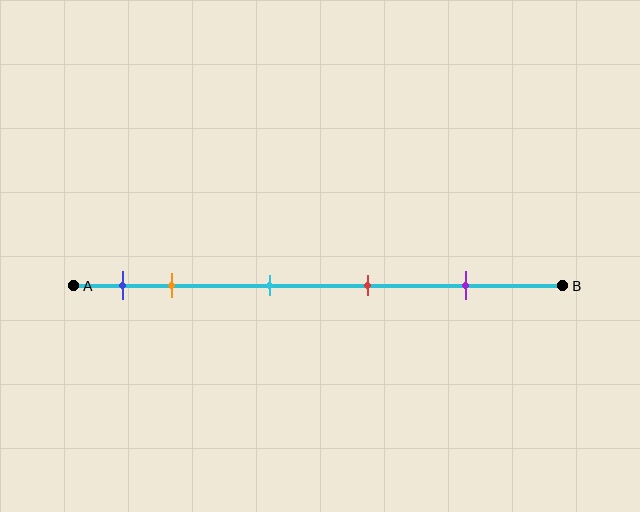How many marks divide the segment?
There are 5 marks dividing the segment.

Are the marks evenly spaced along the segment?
No, the marks are not evenly spaced.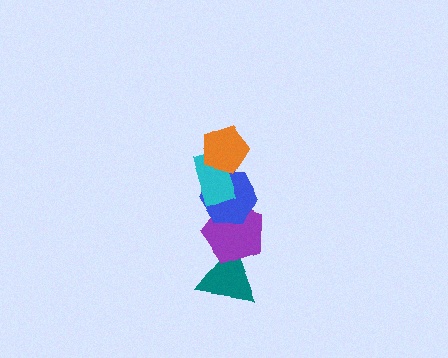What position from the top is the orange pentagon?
The orange pentagon is 1st from the top.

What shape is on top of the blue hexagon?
The cyan rectangle is on top of the blue hexagon.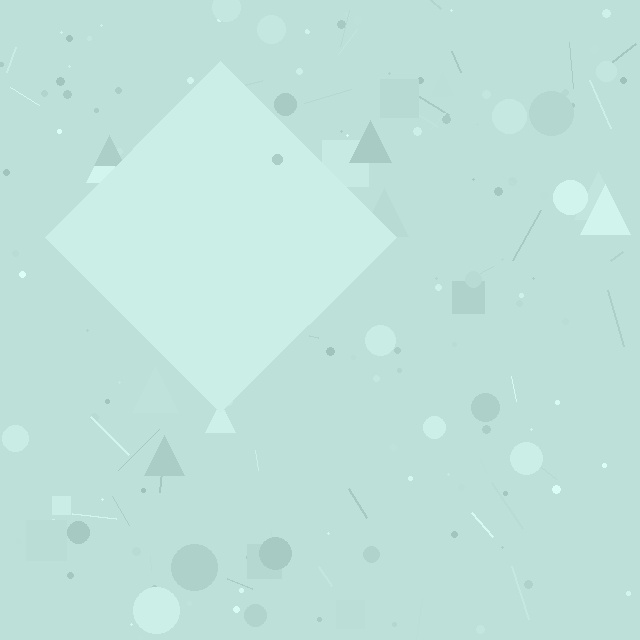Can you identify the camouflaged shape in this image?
The camouflaged shape is a diamond.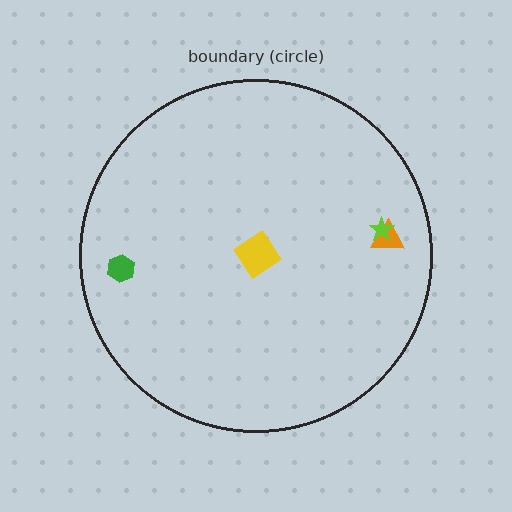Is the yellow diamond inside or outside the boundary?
Inside.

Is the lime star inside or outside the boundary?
Inside.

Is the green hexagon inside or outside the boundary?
Inside.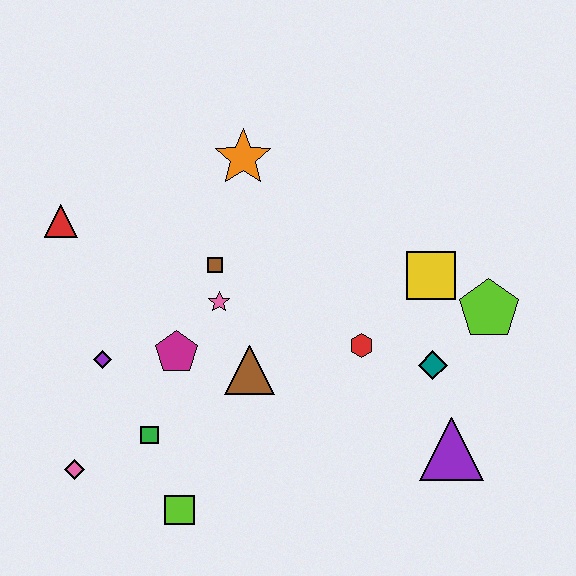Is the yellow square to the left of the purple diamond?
No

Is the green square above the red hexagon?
No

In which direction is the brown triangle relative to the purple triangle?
The brown triangle is to the left of the purple triangle.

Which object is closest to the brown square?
The pink star is closest to the brown square.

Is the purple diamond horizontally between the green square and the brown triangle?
No